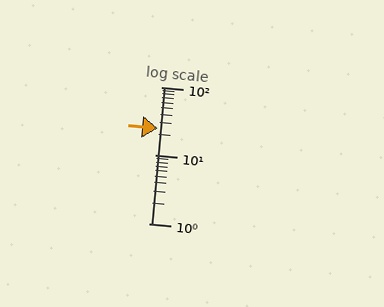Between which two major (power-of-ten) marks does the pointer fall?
The pointer is between 10 and 100.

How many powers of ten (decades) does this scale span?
The scale spans 2 decades, from 1 to 100.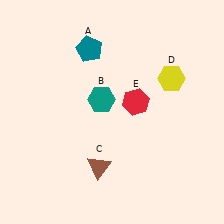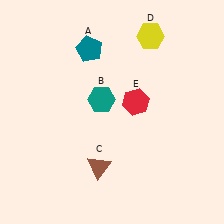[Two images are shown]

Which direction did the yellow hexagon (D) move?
The yellow hexagon (D) moved up.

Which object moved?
The yellow hexagon (D) moved up.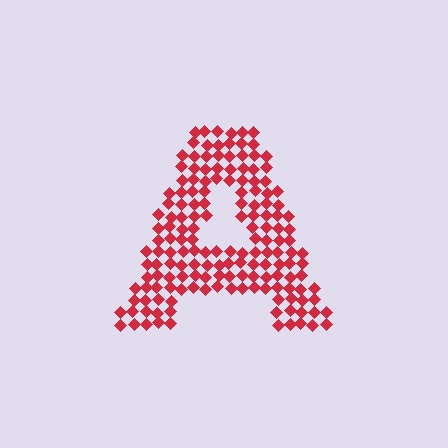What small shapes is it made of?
It is made of small diamonds.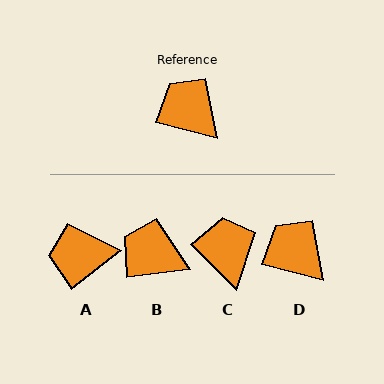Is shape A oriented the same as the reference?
No, it is off by about 53 degrees.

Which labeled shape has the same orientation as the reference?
D.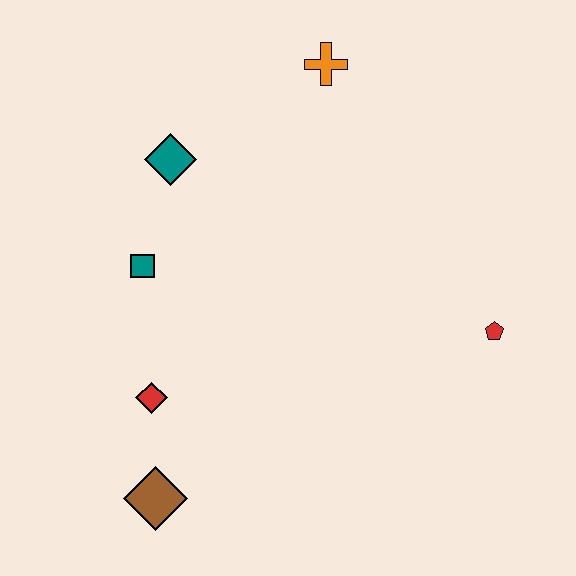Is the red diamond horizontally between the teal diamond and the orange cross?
No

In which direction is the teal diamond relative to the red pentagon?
The teal diamond is to the left of the red pentagon.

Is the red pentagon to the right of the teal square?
Yes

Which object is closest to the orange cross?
The teal diamond is closest to the orange cross.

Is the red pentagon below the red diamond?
No